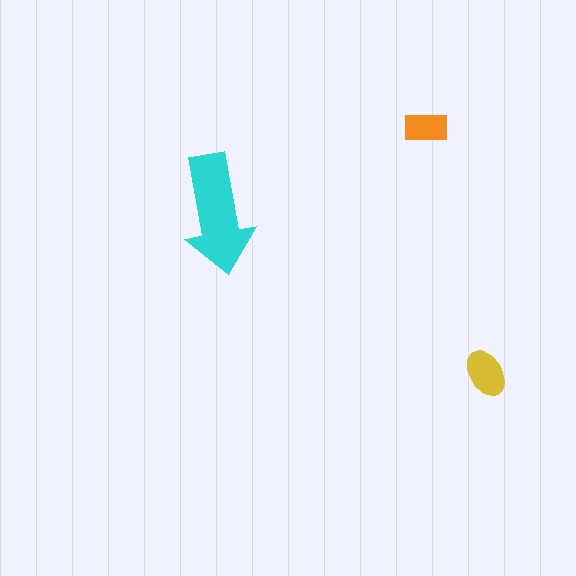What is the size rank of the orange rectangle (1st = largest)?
3rd.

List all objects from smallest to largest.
The orange rectangle, the yellow ellipse, the cyan arrow.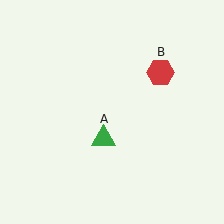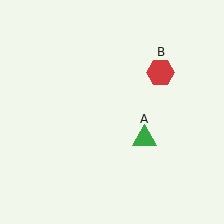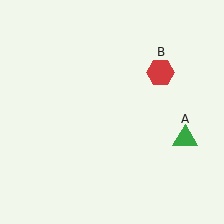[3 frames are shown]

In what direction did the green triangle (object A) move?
The green triangle (object A) moved right.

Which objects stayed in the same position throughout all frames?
Red hexagon (object B) remained stationary.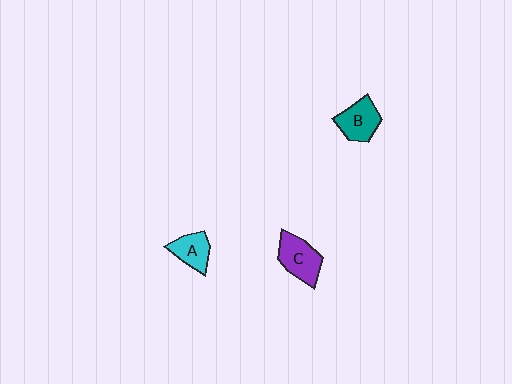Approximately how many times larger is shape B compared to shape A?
Approximately 1.2 times.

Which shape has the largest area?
Shape C (purple).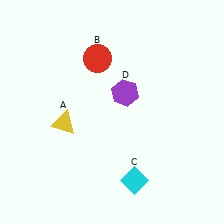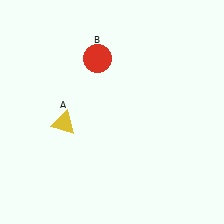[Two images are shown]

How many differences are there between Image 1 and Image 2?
There are 2 differences between the two images.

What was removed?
The cyan diamond (C), the purple hexagon (D) were removed in Image 2.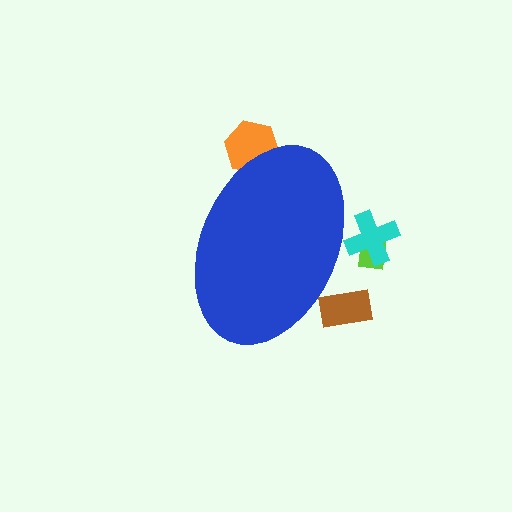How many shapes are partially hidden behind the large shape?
4 shapes are partially hidden.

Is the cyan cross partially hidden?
Yes, the cyan cross is partially hidden behind the blue ellipse.